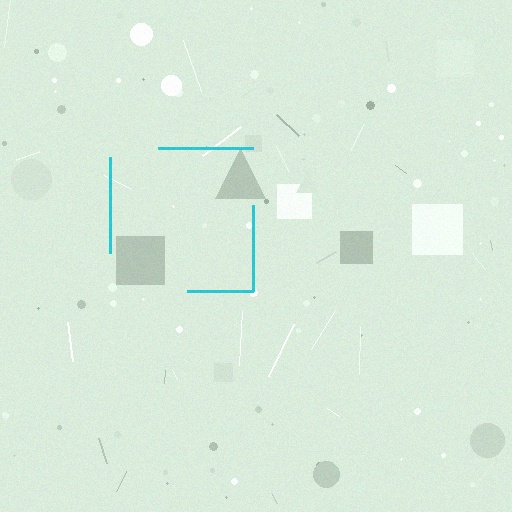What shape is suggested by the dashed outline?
The dashed outline suggests a square.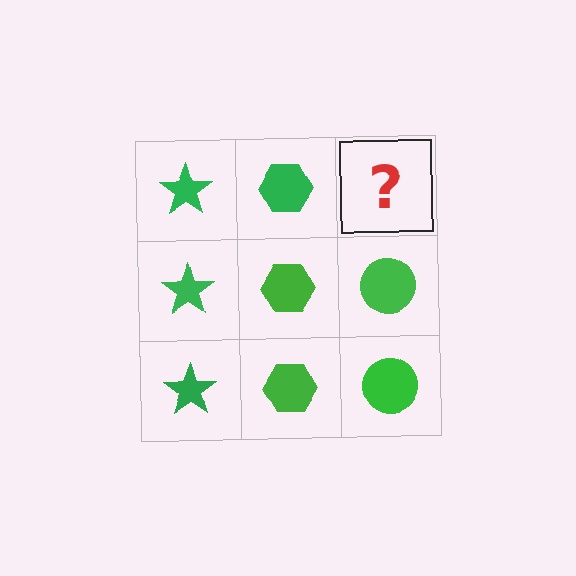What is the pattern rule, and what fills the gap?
The rule is that each column has a consistent shape. The gap should be filled with a green circle.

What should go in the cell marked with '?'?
The missing cell should contain a green circle.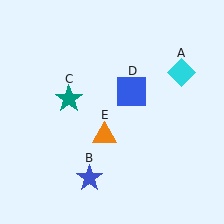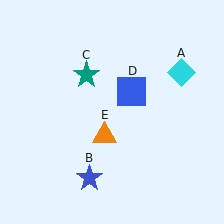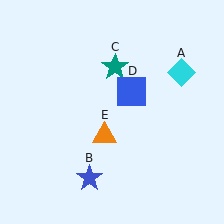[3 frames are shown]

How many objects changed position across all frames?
1 object changed position: teal star (object C).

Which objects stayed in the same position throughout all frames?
Cyan diamond (object A) and blue star (object B) and blue square (object D) and orange triangle (object E) remained stationary.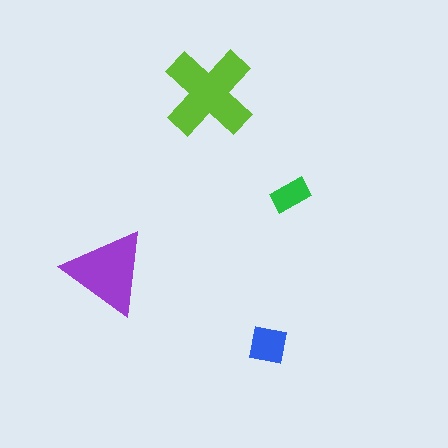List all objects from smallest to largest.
The green rectangle, the blue square, the purple triangle, the lime cross.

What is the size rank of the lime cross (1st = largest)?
1st.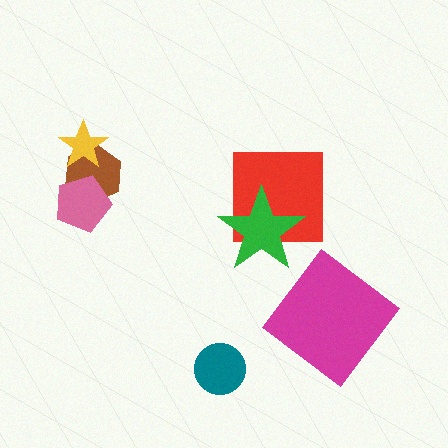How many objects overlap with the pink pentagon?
1 object overlaps with the pink pentagon.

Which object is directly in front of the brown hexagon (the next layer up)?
The pink pentagon is directly in front of the brown hexagon.